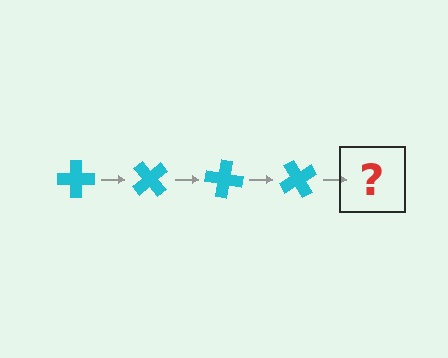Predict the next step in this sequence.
The next step is a cyan cross rotated 200 degrees.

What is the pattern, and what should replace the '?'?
The pattern is that the cross rotates 50 degrees each step. The '?' should be a cyan cross rotated 200 degrees.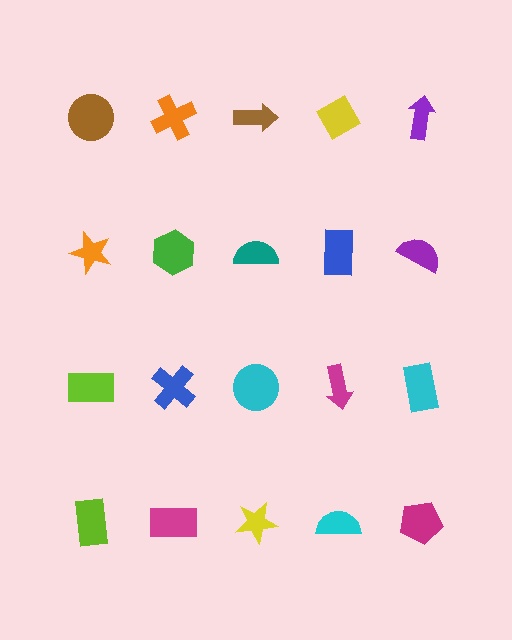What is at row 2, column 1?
An orange star.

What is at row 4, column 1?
A lime rectangle.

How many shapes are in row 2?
5 shapes.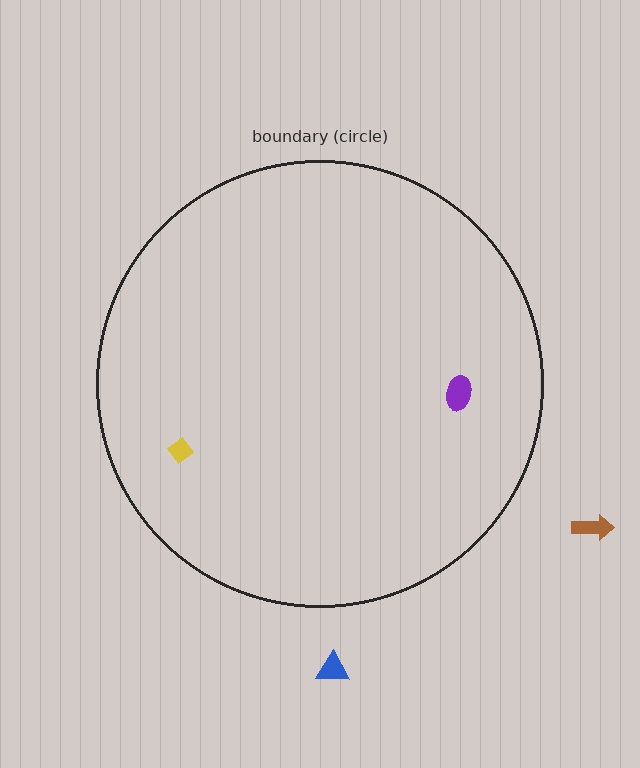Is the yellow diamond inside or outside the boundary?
Inside.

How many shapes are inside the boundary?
2 inside, 2 outside.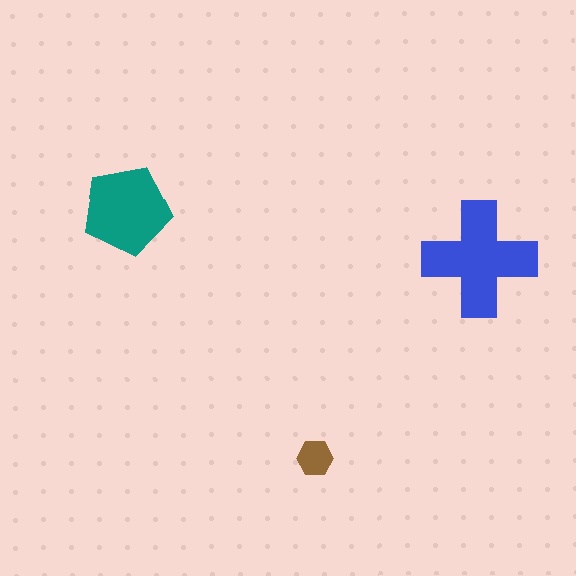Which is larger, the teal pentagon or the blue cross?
The blue cross.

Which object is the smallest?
The brown hexagon.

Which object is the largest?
The blue cross.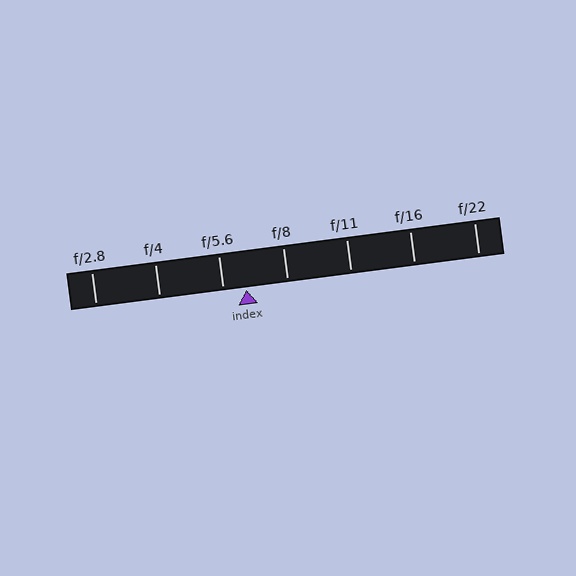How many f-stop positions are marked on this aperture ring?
There are 7 f-stop positions marked.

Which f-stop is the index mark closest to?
The index mark is closest to f/5.6.